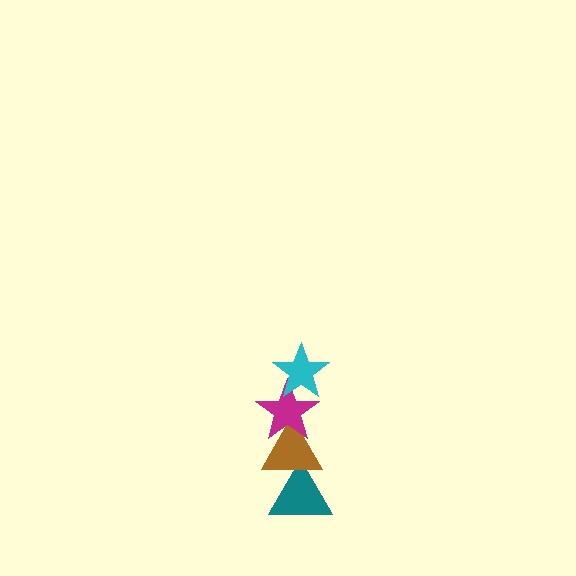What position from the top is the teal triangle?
The teal triangle is 4th from the top.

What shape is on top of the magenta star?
The cyan star is on top of the magenta star.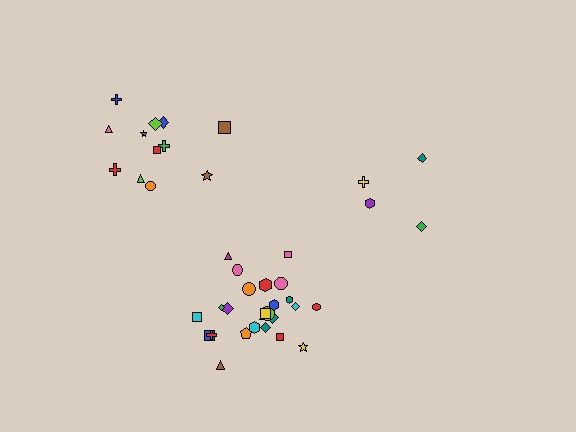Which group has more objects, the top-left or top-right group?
The top-left group.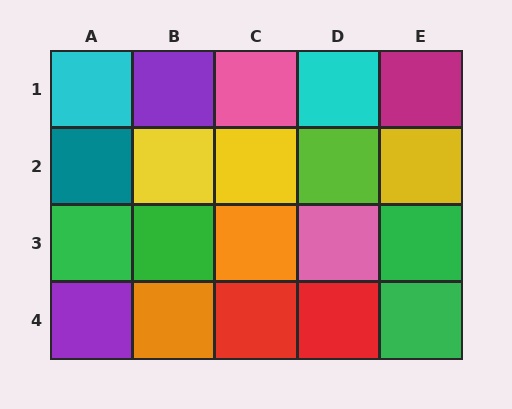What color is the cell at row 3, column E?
Green.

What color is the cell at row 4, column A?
Purple.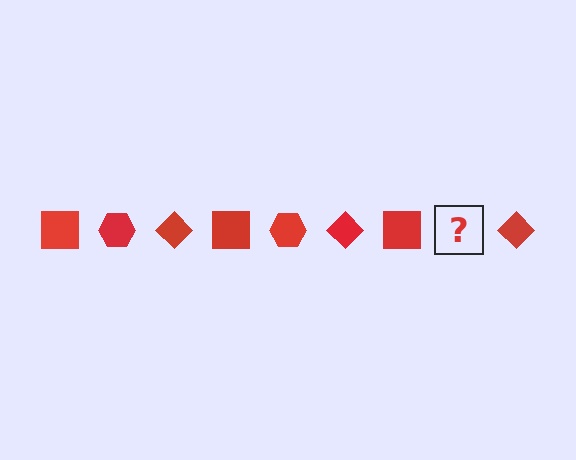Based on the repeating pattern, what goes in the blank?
The blank should be a red hexagon.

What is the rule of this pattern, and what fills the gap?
The rule is that the pattern cycles through square, hexagon, diamond shapes in red. The gap should be filled with a red hexagon.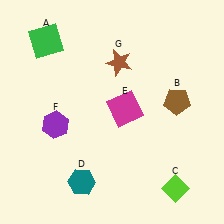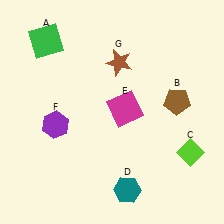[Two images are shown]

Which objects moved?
The objects that moved are: the lime diamond (C), the teal hexagon (D).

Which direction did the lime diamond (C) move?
The lime diamond (C) moved up.